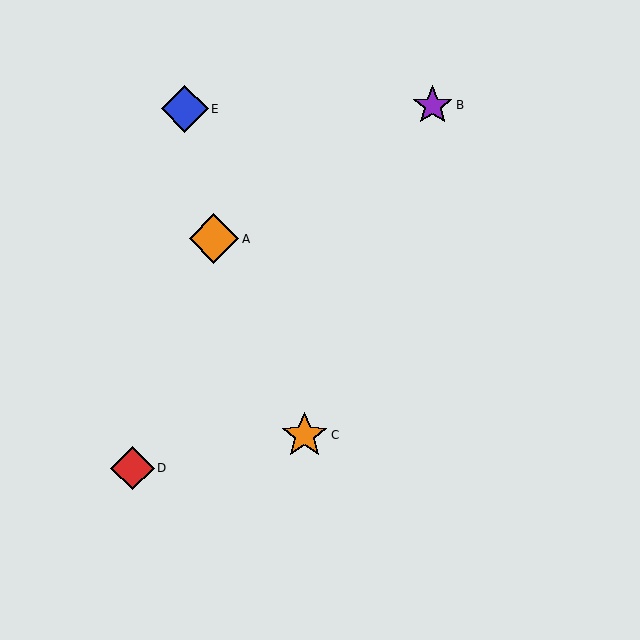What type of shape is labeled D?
Shape D is a red diamond.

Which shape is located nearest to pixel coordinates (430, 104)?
The purple star (labeled B) at (433, 105) is nearest to that location.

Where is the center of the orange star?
The center of the orange star is at (305, 435).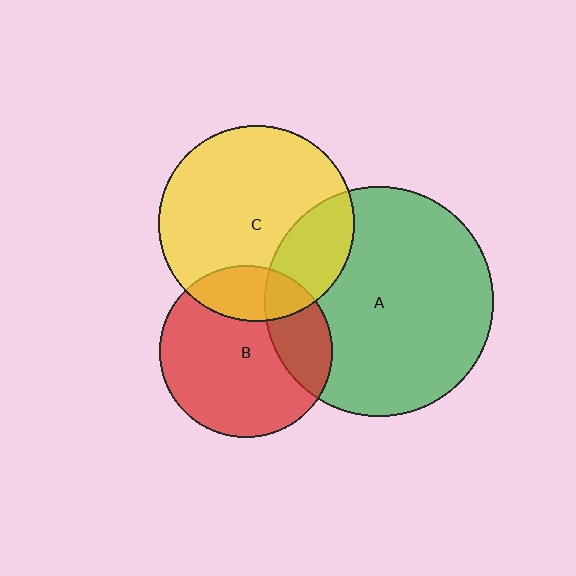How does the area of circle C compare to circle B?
Approximately 1.3 times.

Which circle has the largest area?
Circle A (green).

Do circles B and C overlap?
Yes.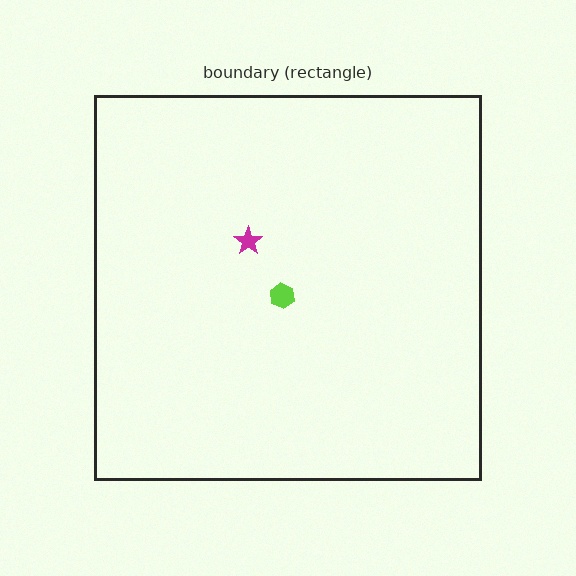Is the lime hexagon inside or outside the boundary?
Inside.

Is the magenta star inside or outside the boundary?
Inside.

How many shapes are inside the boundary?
2 inside, 0 outside.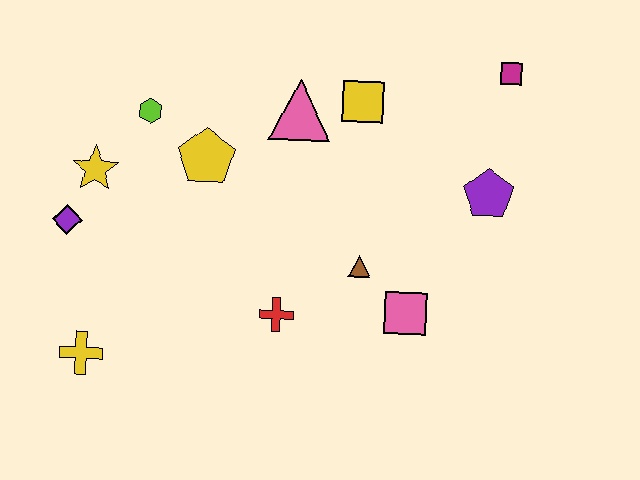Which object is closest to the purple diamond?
The yellow star is closest to the purple diamond.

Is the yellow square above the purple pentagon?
Yes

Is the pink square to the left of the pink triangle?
No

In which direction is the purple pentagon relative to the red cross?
The purple pentagon is to the right of the red cross.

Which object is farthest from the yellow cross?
The magenta square is farthest from the yellow cross.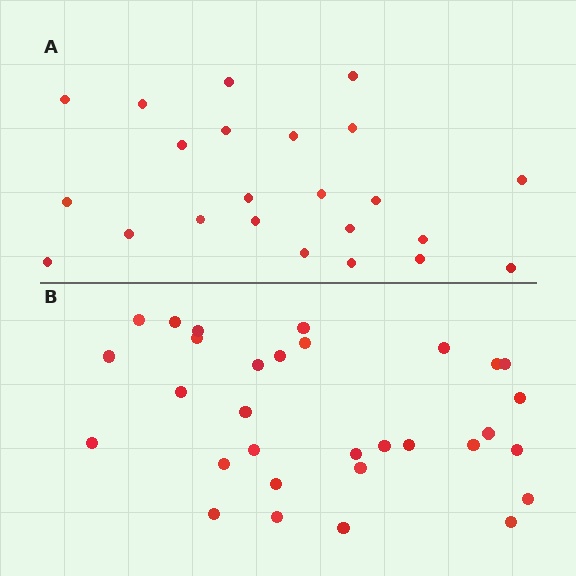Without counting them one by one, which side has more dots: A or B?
Region B (the bottom region) has more dots.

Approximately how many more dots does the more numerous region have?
Region B has roughly 8 or so more dots than region A.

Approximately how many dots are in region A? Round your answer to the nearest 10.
About 20 dots. (The exact count is 23, which rounds to 20.)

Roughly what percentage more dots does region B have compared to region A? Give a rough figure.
About 35% more.